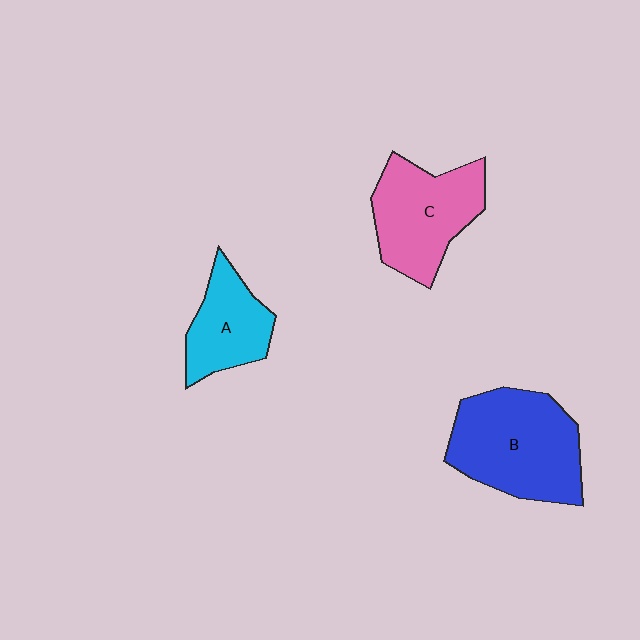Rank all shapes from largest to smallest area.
From largest to smallest: B (blue), C (pink), A (cyan).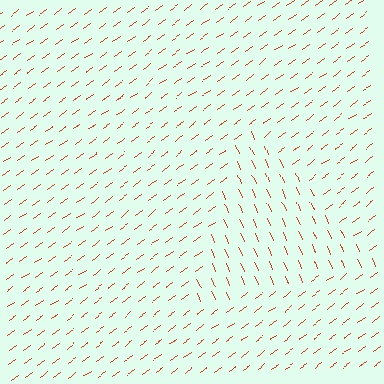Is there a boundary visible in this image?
Yes, there is a texture boundary formed by a change in line orientation.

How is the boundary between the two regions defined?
The boundary is defined purely by a change in line orientation (approximately 78 degrees difference). All lines are the same color and thickness.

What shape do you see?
I see a triangle.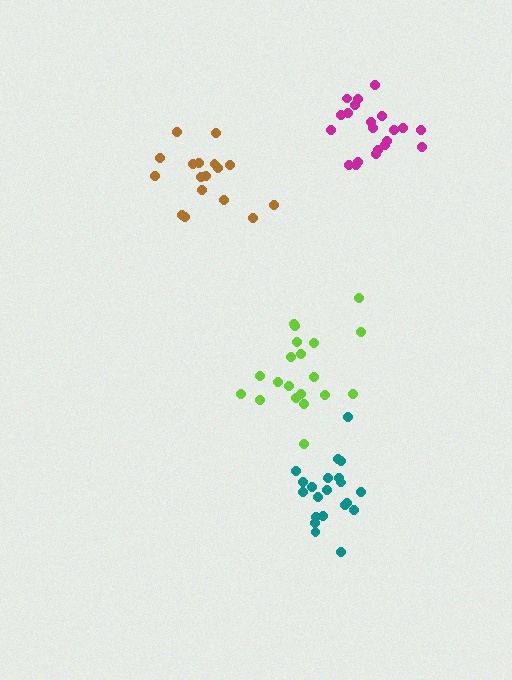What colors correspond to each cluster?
The clusters are colored: magenta, brown, lime, teal.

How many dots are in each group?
Group 1: 21 dots, Group 2: 17 dots, Group 3: 20 dots, Group 4: 21 dots (79 total).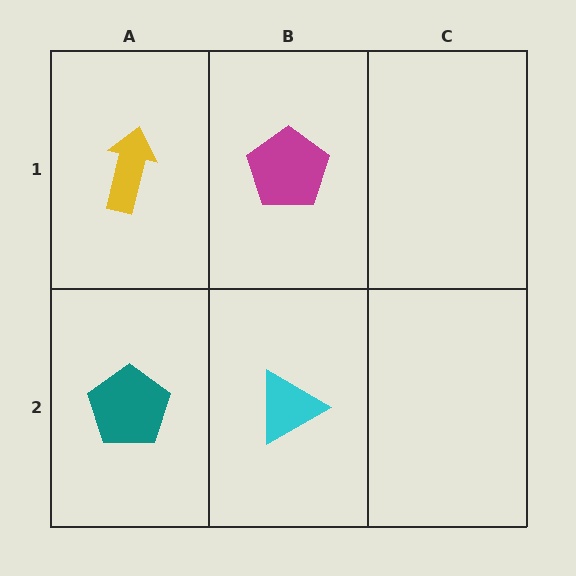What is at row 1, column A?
A yellow arrow.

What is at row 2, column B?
A cyan triangle.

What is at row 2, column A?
A teal pentagon.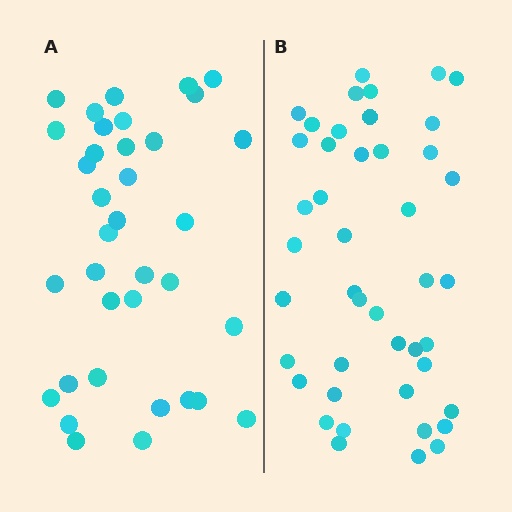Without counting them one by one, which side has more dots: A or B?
Region B (the right region) has more dots.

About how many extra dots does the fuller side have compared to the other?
Region B has roughly 8 or so more dots than region A.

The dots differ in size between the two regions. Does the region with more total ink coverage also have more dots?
No. Region A has more total ink coverage because its dots are larger, but region B actually contains more individual dots. Total area can be misleading — the number of items is what matters here.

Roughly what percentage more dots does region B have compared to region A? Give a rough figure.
About 20% more.